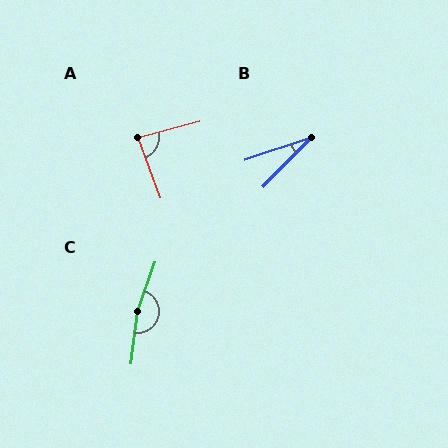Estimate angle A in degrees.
Approximately 85 degrees.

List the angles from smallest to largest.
B (27°), A (85°), C (168°).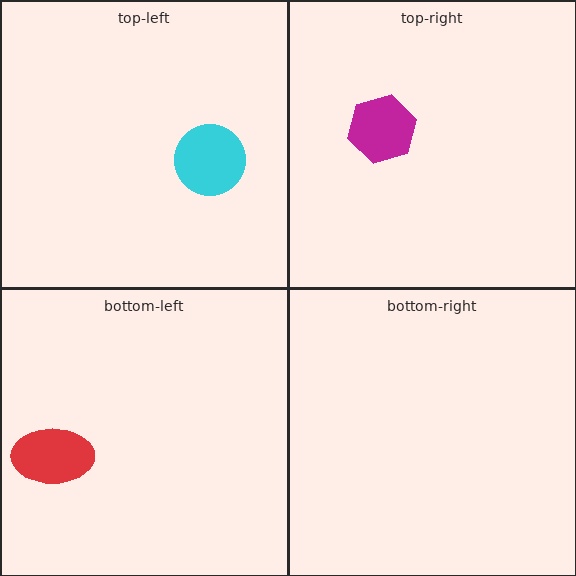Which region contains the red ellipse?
The bottom-left region.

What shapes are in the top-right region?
The magenta hexagon.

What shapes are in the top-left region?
The cyan circle.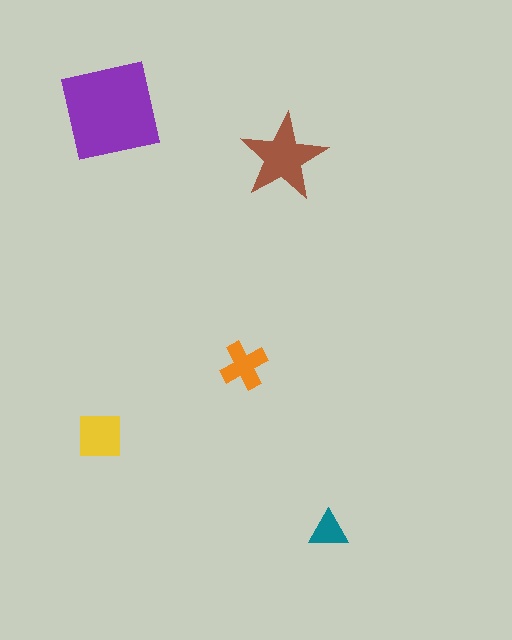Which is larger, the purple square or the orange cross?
The purple square.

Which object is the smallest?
The teal triangle.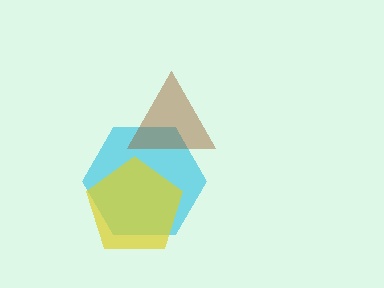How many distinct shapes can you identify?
There are 3 distinct shapes: a cyan hexagon, a brown triangle, a yellow pentagon.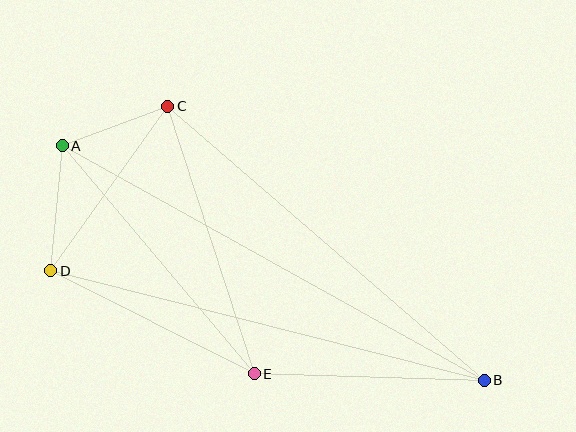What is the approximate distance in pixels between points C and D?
The distance between C and D is approximately 202 pixels.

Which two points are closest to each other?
Points A and C are closest to each other.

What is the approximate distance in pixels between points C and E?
The distance between C and E is approximately 281 pixels.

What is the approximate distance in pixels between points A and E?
The distance between A and E is approximately 298 pixels.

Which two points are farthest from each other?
Points A and B are farthest from each other.